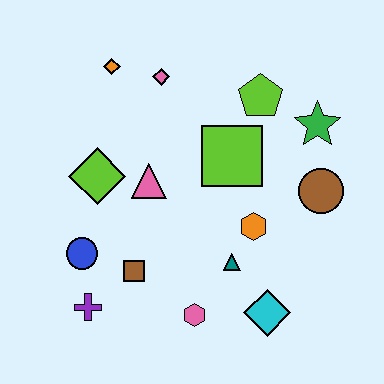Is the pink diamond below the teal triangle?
No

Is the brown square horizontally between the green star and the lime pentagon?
No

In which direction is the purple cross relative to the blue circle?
The purple cross is below the blue circle.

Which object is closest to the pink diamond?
The orange diamond is closest to the pink diamond.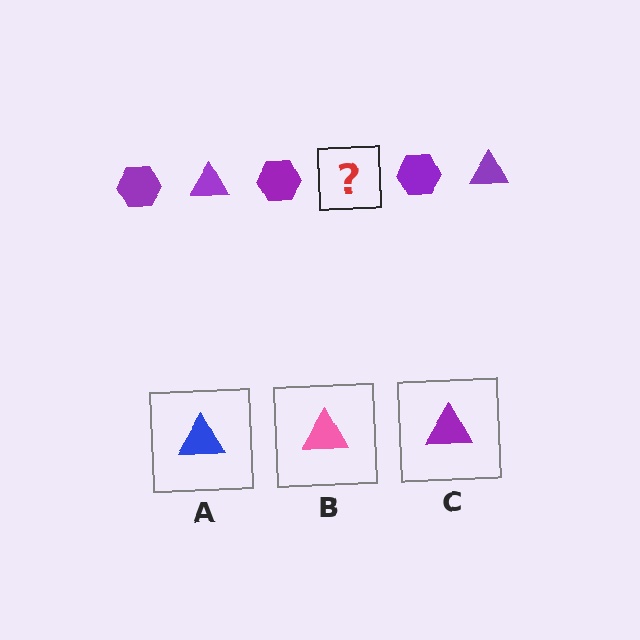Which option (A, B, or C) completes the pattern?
C.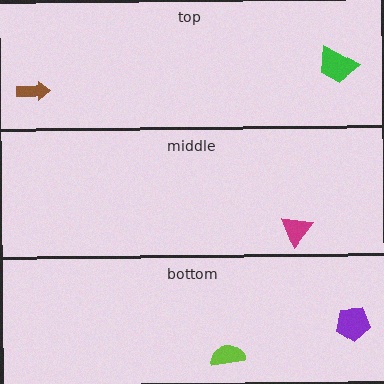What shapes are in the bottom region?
The lime semicircle, the purple pentagon.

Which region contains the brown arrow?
The top region.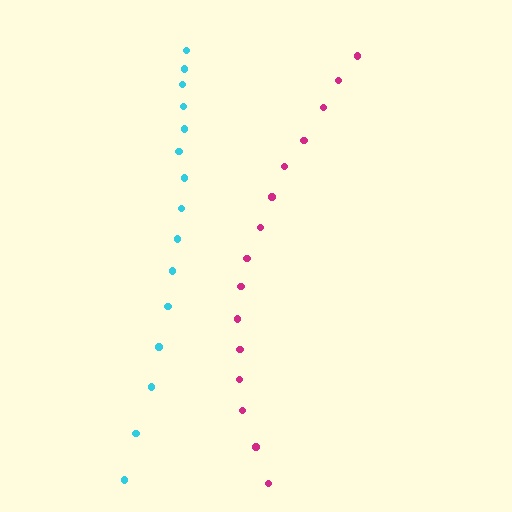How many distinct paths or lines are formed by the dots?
There are 2 distinct paths.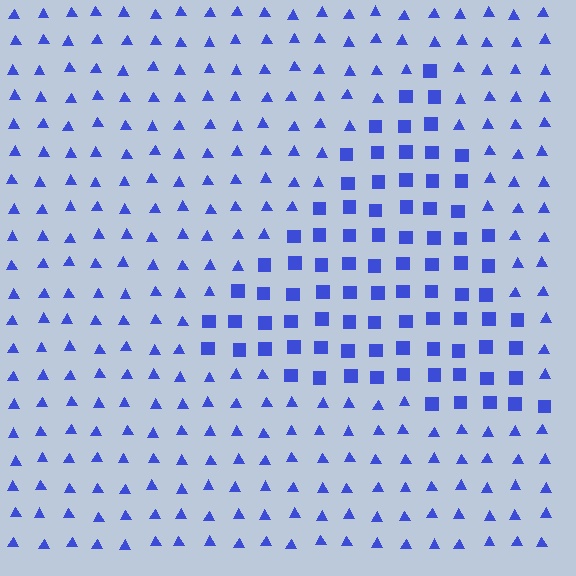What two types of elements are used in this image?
The image uses squares inside the triangle region and triangles outside it.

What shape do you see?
I see a triangle.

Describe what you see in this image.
The image is filled with small blue elements arranged in a uniform grid. A triangle-shaped region contains squares, while the surrounding area contains triangles. The boundary is defined purely by the change in element shape.